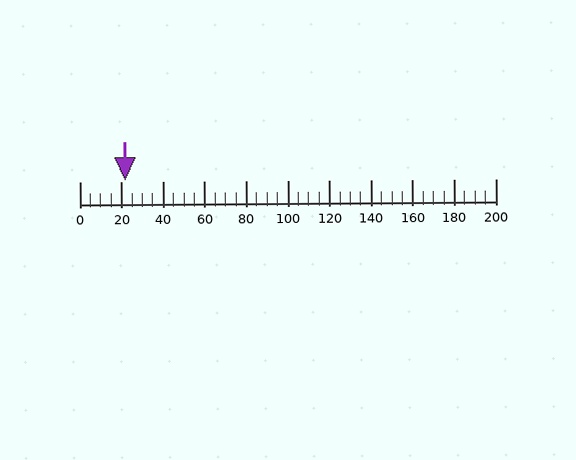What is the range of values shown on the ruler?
The ruler shows values from 0 to 200.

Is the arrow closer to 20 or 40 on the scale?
The arrow is closer to 20.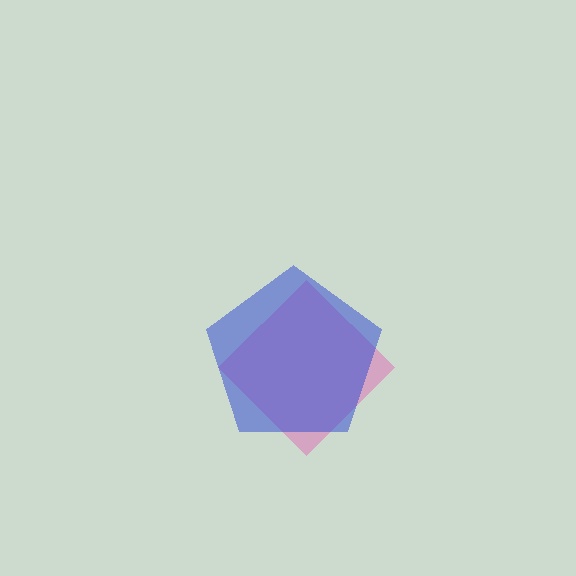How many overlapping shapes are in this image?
There are 2 overlapping shapes in the image.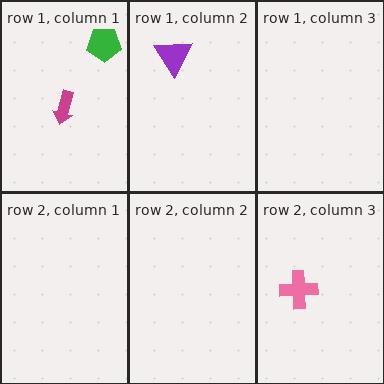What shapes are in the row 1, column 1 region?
The magenta arrow, the green pentagon.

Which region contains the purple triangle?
The row 1, column 2 region.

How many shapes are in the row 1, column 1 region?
2.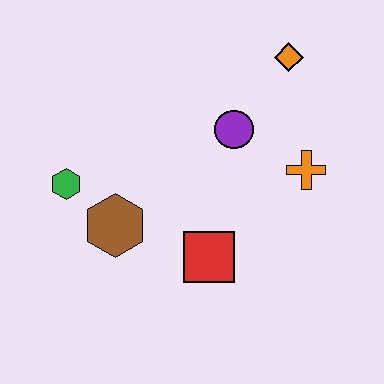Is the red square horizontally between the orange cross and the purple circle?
No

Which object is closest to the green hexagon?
The brown hexagon is closest to the green hexagon.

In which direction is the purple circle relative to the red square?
The purple circle is above the red square.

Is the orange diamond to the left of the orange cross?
Yes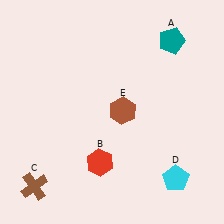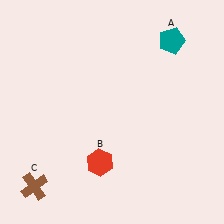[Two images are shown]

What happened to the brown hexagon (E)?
The brown hexagon (E) was removed in Image 2. It was in the top-right area of Image 1.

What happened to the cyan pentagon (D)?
The cyan pentagon (D) was removed in Image 2. It was in the bottom-right area of Image 1.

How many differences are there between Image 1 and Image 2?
There are 2 differences between the two images.